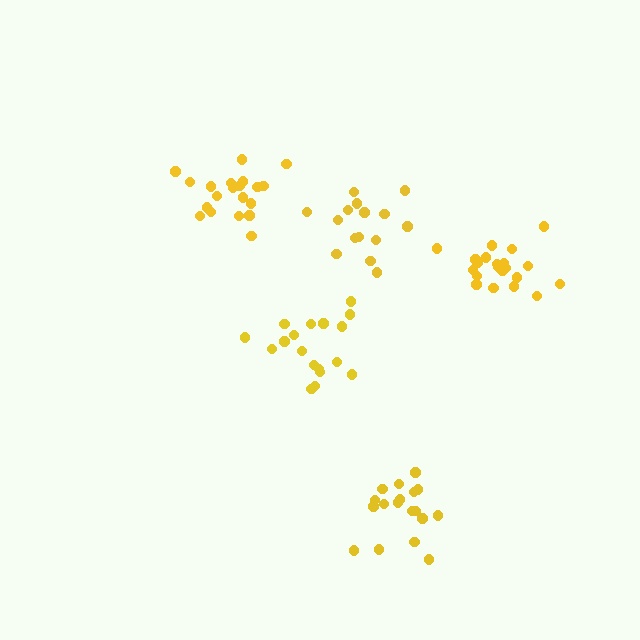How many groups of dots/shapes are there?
There are 5 groups.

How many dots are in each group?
Group 1: 15 dots, Group 2: 18 dots, Group 3: 20 dots, Group 4: 21 dots, Group 5: 18 dots (92 total).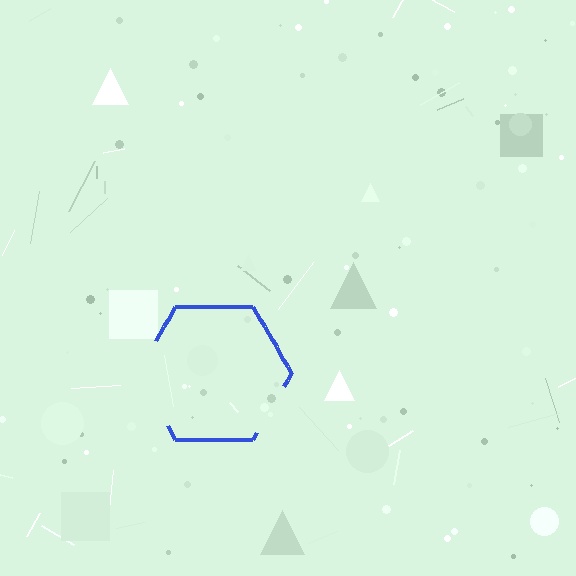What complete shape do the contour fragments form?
The contour fragments form a hexagon.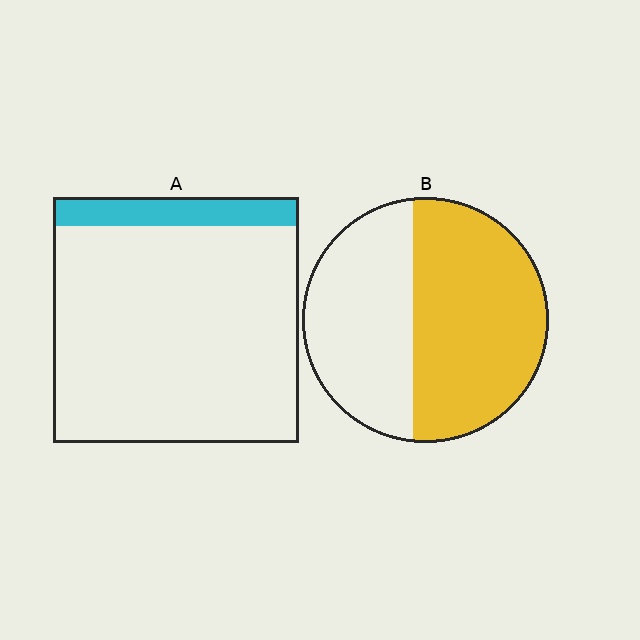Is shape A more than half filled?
No.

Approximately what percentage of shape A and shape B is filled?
A is approximately 10% and B is approximately 55%.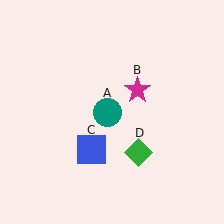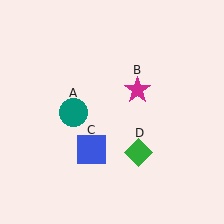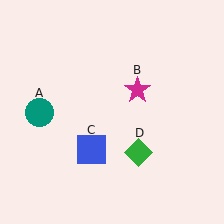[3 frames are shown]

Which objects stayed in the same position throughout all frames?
Magenta star (object B) and blue square (object C) and green diamond (object D) remained stationary.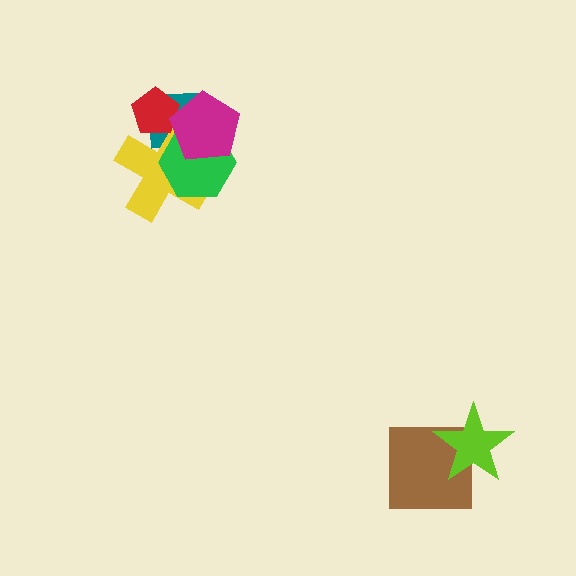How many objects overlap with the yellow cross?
4 objects overlap with the yellow cross.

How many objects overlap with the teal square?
4 objects overlap with the teal square.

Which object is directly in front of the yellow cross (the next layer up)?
The red pentagon is directly in front of the yellow cross.